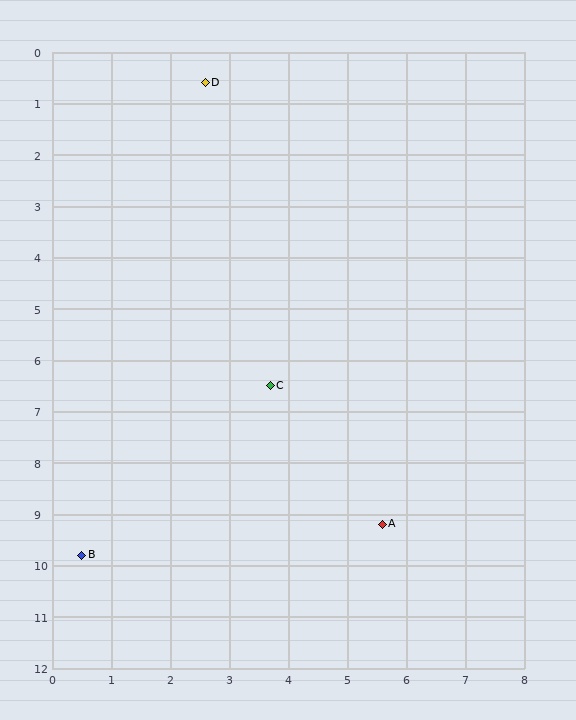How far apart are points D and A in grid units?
Points D and A are about 9.1 grid units apart.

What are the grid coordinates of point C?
Point C is at approximately (3.7, 6.5).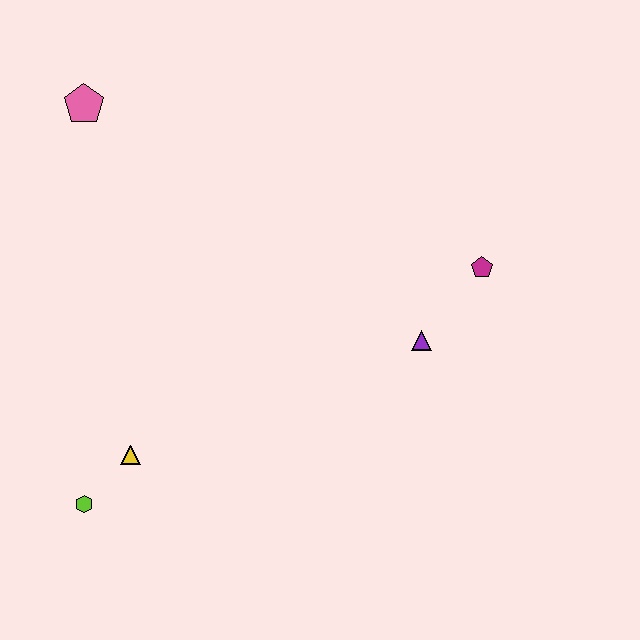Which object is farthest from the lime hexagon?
The magenta pentagon is farthest from the lime hexagon.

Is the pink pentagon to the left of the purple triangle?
Yes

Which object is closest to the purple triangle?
The magenta pentagon is closest to the purple triangle.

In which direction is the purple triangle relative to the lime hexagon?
The purple triangle is to the right of the lime hexagon.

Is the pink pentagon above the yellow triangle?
Yes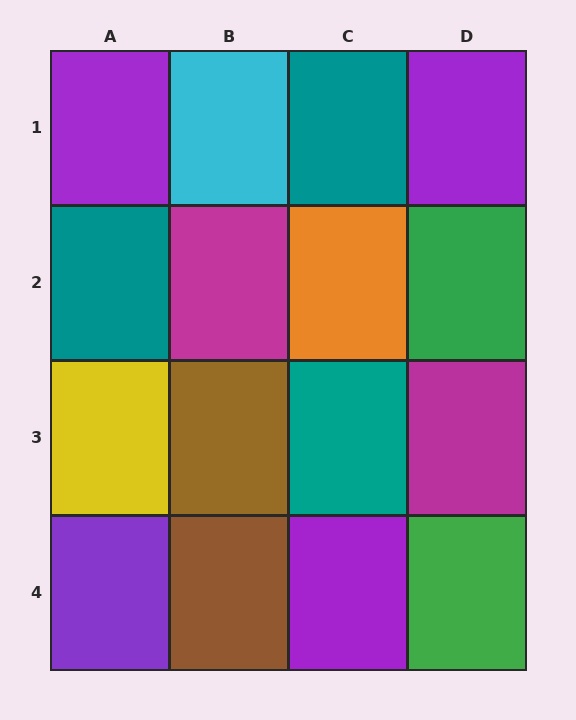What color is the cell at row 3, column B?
Brown.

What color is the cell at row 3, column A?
Yellow.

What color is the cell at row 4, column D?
Green.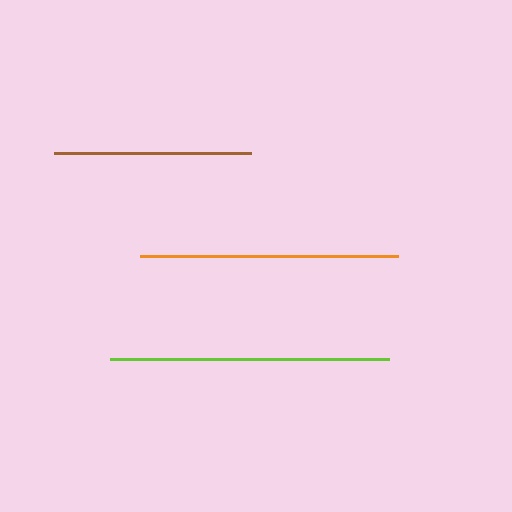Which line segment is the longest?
The lime line is the longest at approximately 279 pixels.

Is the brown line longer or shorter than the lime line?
The lime line is longer than the brown line.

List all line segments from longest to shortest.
From longest to shortest: lime, orange, brown.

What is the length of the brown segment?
The brown segment is approximately 197 pixels long.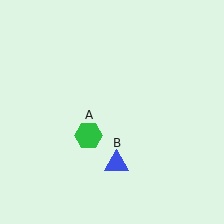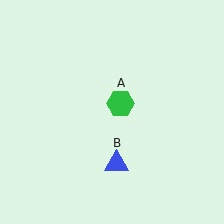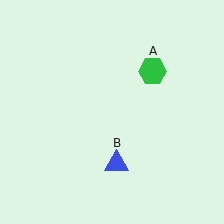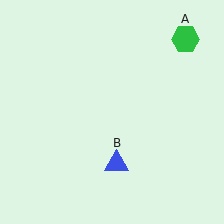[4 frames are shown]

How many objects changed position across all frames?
1 object changed position: green hexagon (object A).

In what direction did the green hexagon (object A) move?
The green hexagon (object A) moved up and to the right.